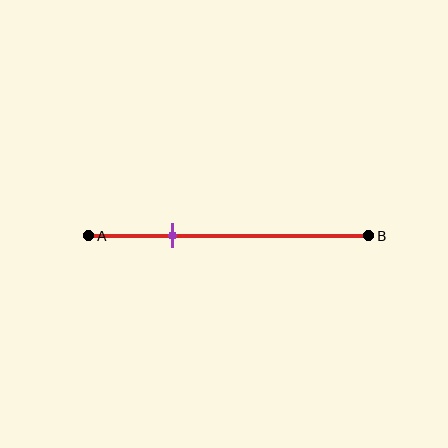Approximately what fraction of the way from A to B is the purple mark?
The purple mark is approximately 30% of the way from A to B.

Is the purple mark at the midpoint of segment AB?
No, the mark is at about 30% from A, not at the 50% midpoint.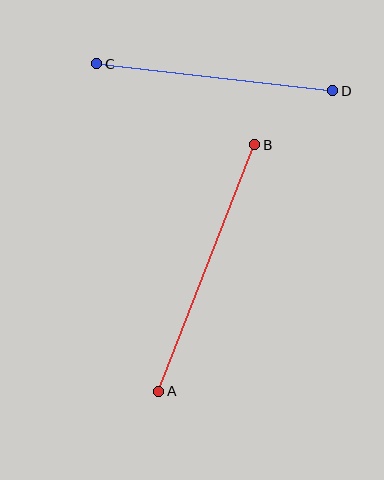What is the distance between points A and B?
The distance is approximately 265 pixels.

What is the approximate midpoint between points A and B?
The midpoint is at approximately (207, 268) pixels.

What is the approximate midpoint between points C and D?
The midpoint is at approximately (215, 77) pixels.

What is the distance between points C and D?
The distance is approximately 238 pixels.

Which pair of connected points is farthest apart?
Points A and B are farthest apart.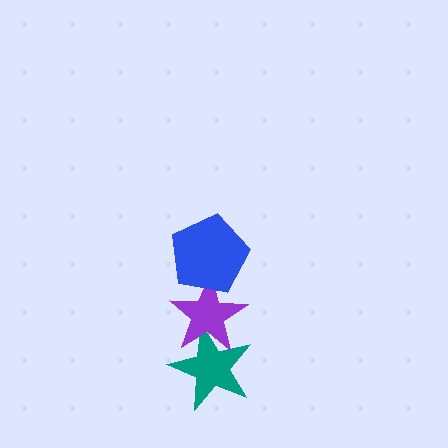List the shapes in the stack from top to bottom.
From top to bottom: the blue pentagon, the purple star, the teal star.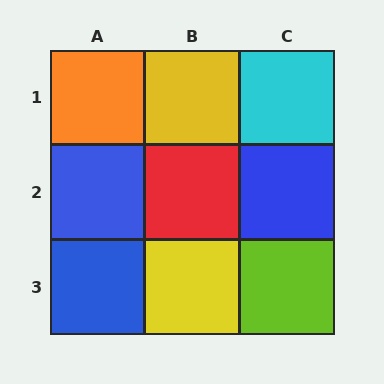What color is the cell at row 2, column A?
Blue.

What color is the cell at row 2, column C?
Blue.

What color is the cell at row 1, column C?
Cyan.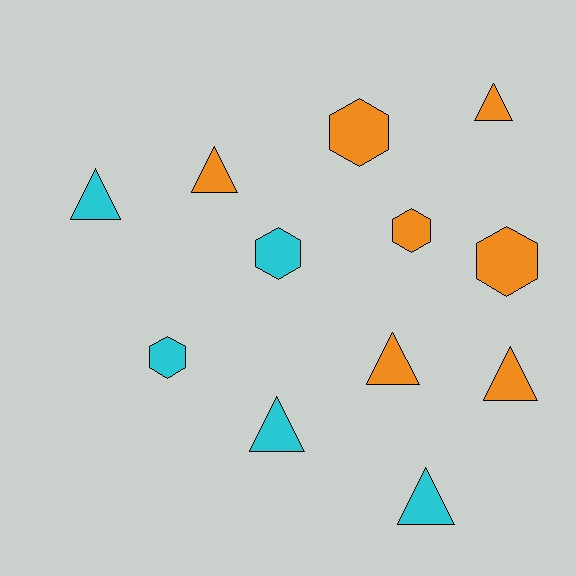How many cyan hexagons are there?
There are 2 cyan hexagons.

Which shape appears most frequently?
Triangle, with 7 objects.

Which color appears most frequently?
Orange, with 7 objects.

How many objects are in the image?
There are 12 objects.